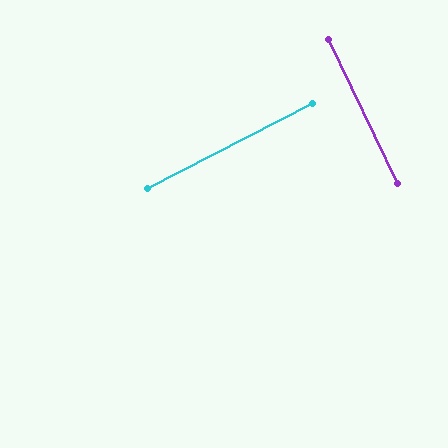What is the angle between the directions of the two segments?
Approximately 88 degrees.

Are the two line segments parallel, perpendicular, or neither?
Perpendicular — they meet at approximately 88°.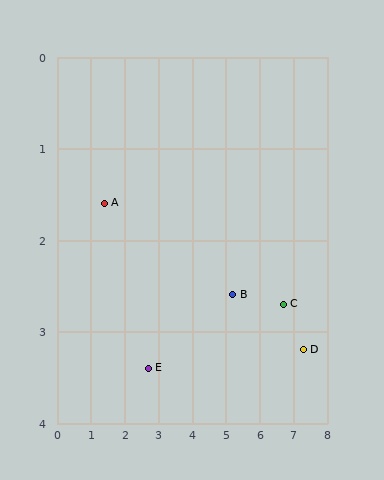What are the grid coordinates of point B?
Point B is at approximately (5.2, 2.6).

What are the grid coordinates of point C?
Point C is at approximately (6.7, 2.7).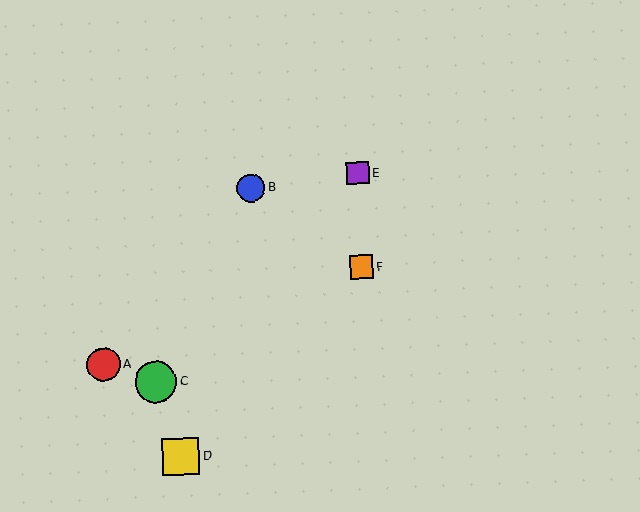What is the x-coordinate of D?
Object D is at x≈181.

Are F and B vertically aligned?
No, F is at x≈361 and B is at x≈251.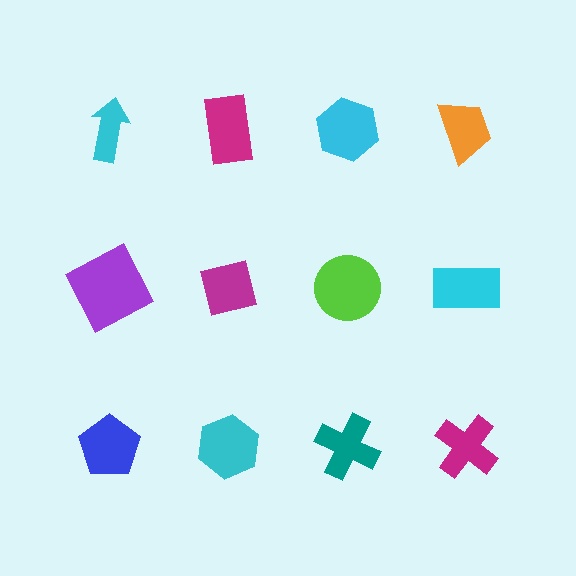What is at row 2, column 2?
A magenta square.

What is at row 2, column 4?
A cyan rectangle.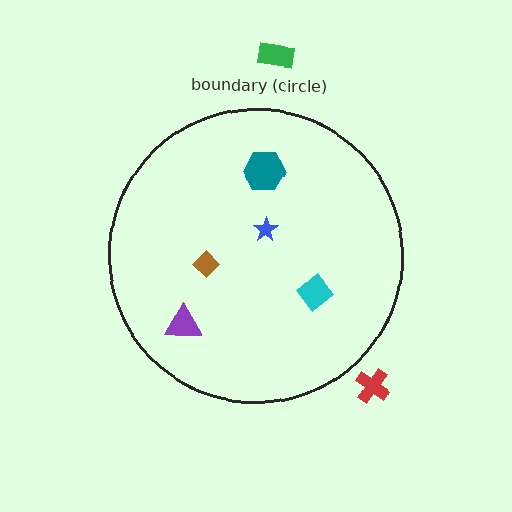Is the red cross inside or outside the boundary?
Outside.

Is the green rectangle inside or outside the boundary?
Outside.